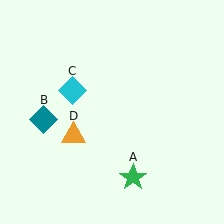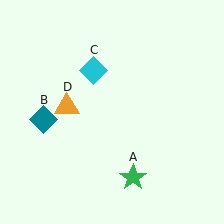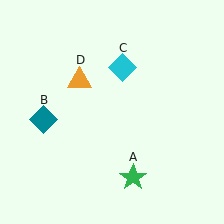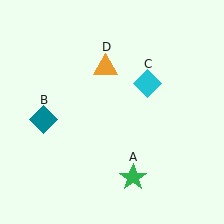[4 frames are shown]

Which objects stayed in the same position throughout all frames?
Green star (object A) and teal diamond (object B) remained stationary.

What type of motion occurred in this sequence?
The cyan diamond (object C), orange triangle (object D) rotated clockwise around the center of the scene.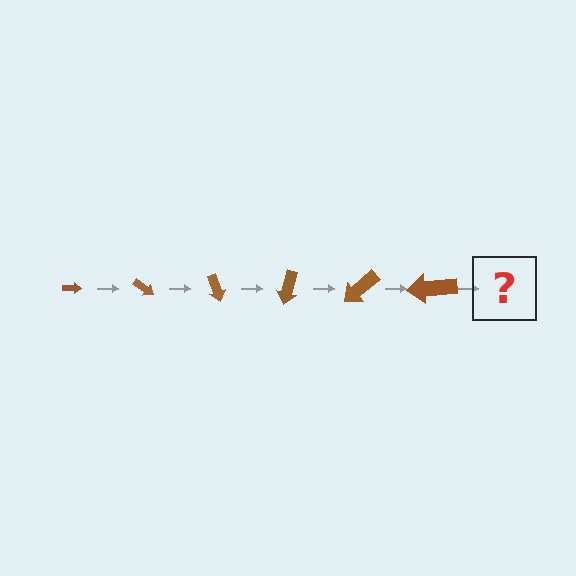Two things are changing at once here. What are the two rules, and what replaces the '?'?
The two rules are that the arrow grows larger each step and it rotates 35 degrees each step. The '?' should be an arrow, larger than the previous one and rotated 210 degrees from the start.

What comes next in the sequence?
The next element should be an arrow, larger than the previous one and rotated 210 degrees from the start.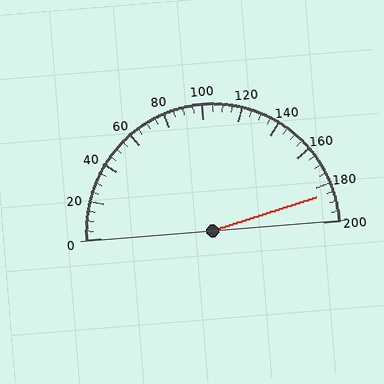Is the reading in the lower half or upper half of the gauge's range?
The reading is in the upper half of the range (0 to 200).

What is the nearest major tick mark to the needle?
The nearest major tick mark is 180.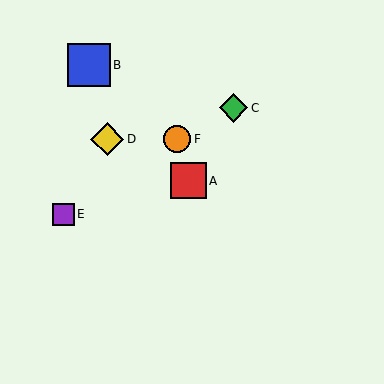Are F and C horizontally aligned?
No, F is at y≈139 and C is at y≈108.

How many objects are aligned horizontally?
2 objects (D, F) are aligned horizontally.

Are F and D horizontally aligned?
Yes, both are at y≈139.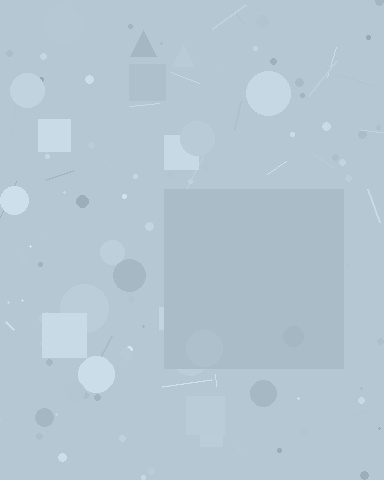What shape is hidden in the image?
A square is hidden in the image.